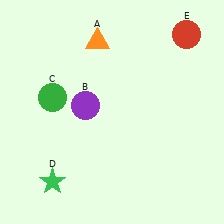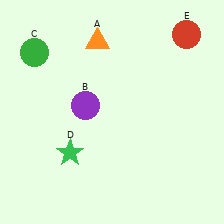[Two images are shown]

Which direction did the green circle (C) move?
The green circle (C) moved up.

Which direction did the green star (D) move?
The green star (D) moved up.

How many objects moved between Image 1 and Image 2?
2 objects moved between the two images.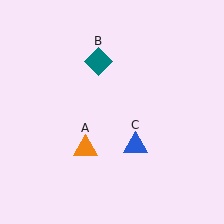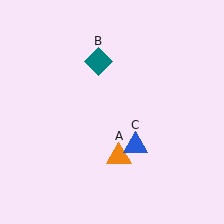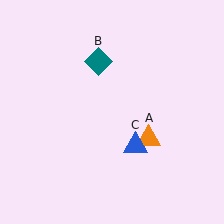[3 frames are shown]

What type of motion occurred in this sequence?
The orange triangle (object A) rotated counterclockwise around the center of the scene.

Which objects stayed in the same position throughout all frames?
Teal diamond (object B) and blue triangle (object C) remained stationary.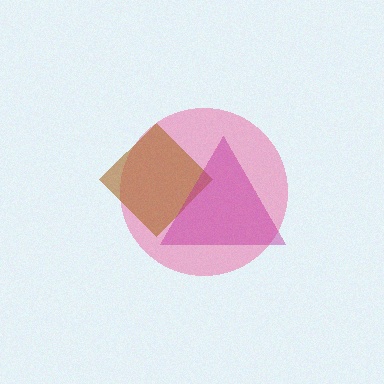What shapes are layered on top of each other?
The layered shapes are: a pink circle, a brown diamond, a magenta triangle.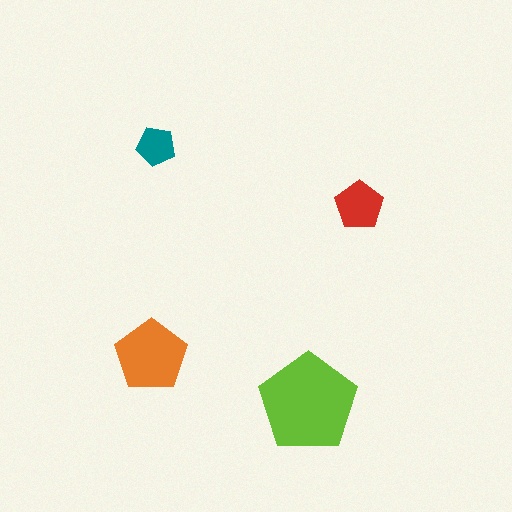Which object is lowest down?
The lime pentagon is bottommost.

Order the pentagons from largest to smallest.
the lime one, the orange one, the red one, the teal one.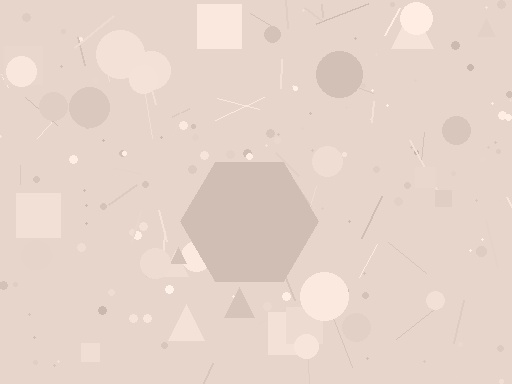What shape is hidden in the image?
A hexagon is hidden in the image.